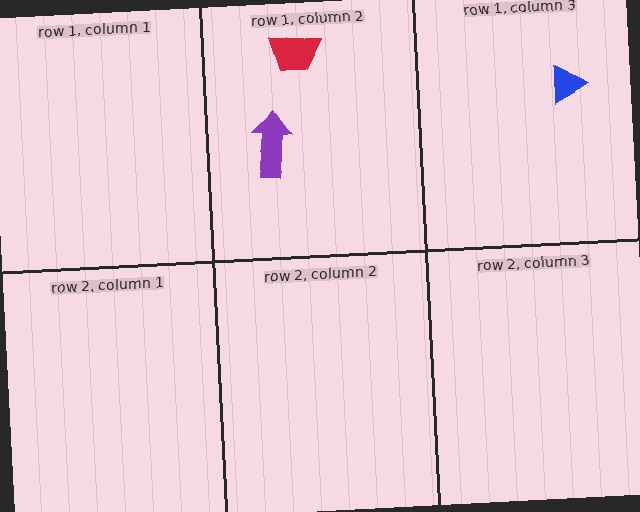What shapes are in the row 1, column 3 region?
The blue triangle.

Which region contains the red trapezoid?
The row 1, column 2 region.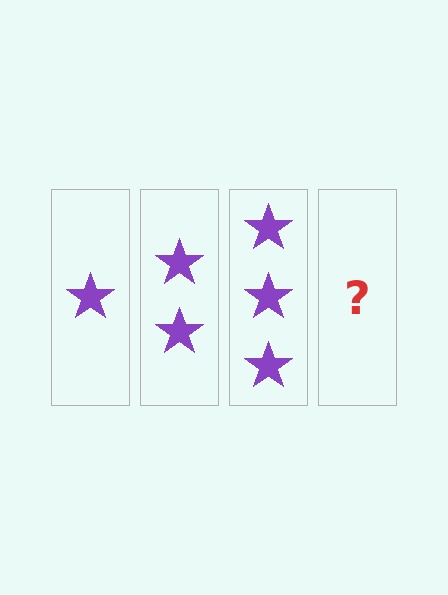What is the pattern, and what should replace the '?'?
The pattern is that each step adds one more star. The '?' should be 4 stars.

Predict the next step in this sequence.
The next step is 4 stars.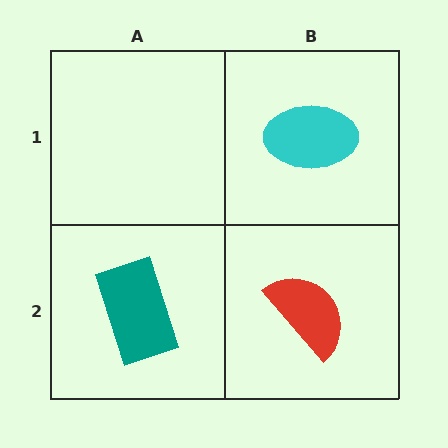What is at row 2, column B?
A red semicircle.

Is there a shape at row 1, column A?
No, that cell is empty.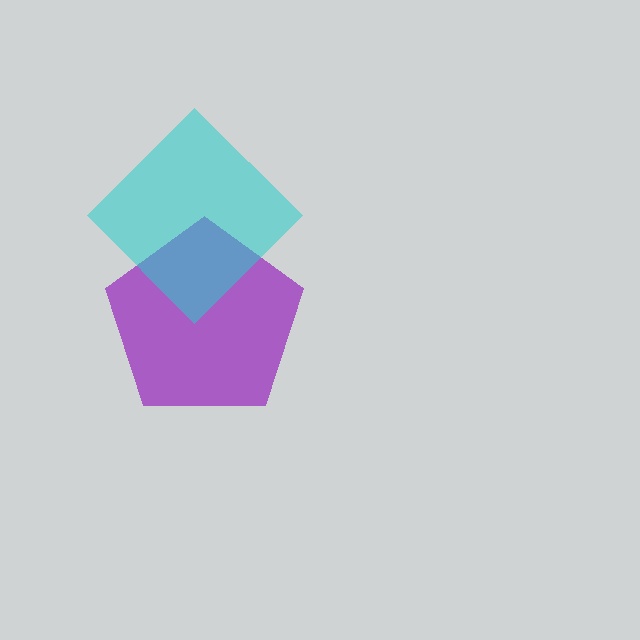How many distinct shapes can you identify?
There are 2 distinct shapes: a purple pentagon, a cyan diamond.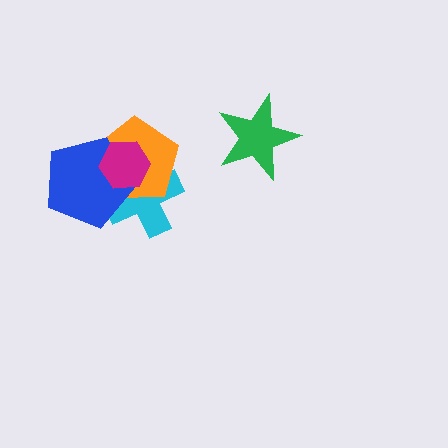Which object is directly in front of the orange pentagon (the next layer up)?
The blue pentagon is directly in front of the orange pentagon.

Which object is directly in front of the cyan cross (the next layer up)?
The orange pentagon is directly in front of the cyan cross.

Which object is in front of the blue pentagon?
The magenta hexagon is in front of the blue pentagon.